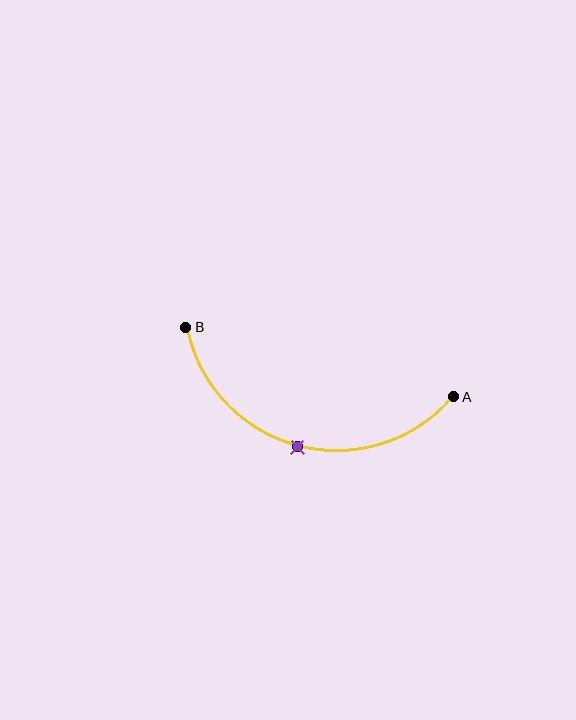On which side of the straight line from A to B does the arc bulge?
The arc bulges below the straight line connecting A and B.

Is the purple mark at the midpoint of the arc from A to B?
Yes. The purple mark lies on the arc at equal arc-length from both A and B — it is the arc midpoint.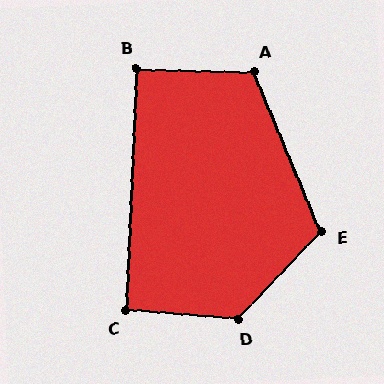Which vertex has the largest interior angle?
D, at approximately 129 degrees.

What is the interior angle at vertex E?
Approximately 114 degrees (obtuse).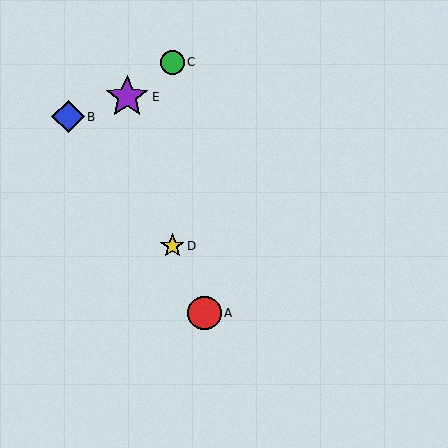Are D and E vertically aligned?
No, D is at x≈172 and E is at x≈127.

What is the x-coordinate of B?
Object B is at x≈68.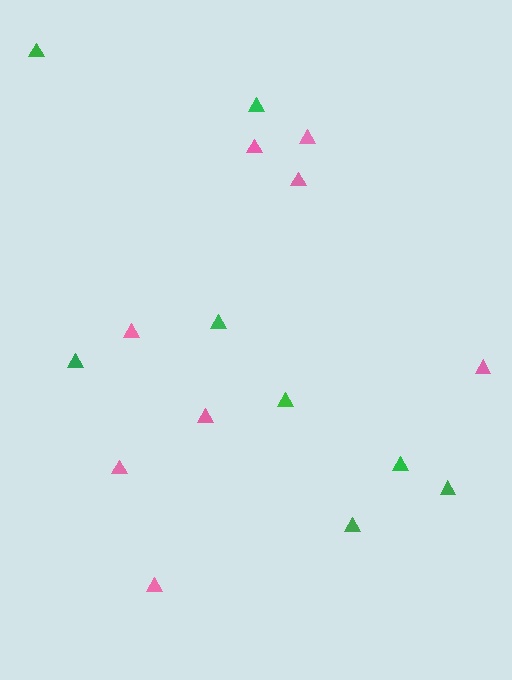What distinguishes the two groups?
There are 2 groups: one group of green triangles (8) and one group of pink triangles (8).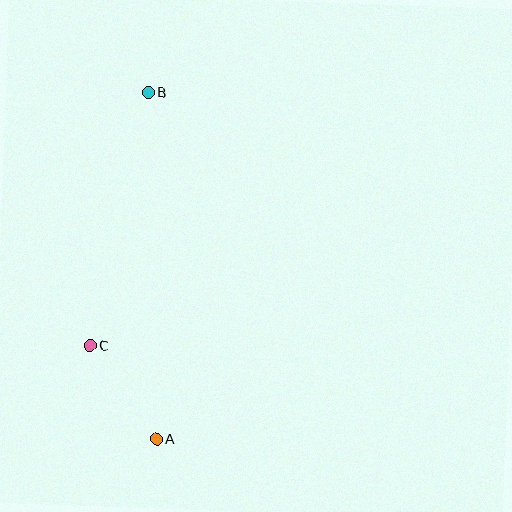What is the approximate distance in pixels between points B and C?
The distance between B and C is approximately 260 pixels.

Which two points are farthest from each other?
Points A and B are farthest from each other.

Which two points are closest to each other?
Points A and C are closest to each other.